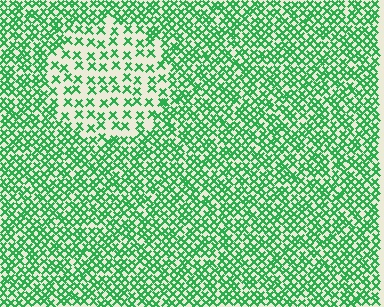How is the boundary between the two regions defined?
The boundary is defined by a change in element density (approximately 2.2x ratio). All elements are the same color, size, and shape.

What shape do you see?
I see a circle.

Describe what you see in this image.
The image contains small green elements arranged at two different densities. A circle-shaped region is visible where the elements are less densely packed than the surrounding area.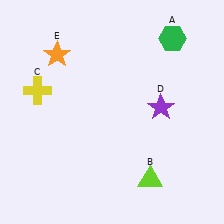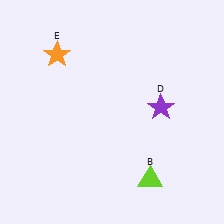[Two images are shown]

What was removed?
The yellow cross (C), the green hexagon (A) were removed in Image 2.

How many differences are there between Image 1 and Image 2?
There are 2 differences between the two images.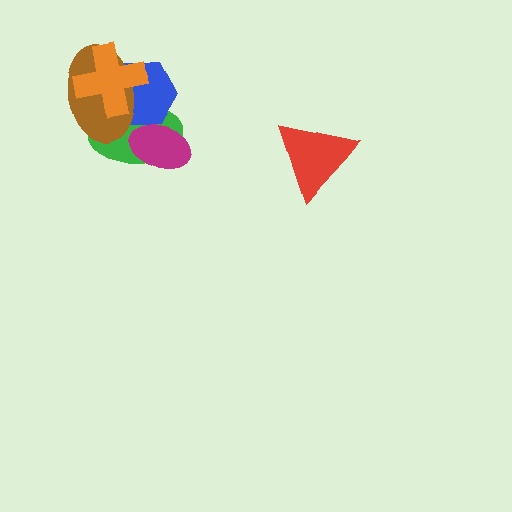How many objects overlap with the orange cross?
3 objects overlap with the orange cross.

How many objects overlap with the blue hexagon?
4 objects overlap with the blue hexagon.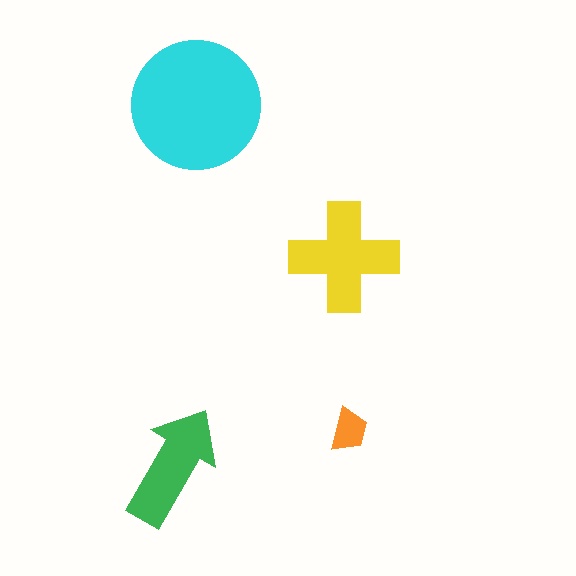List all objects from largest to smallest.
The cyan circle, the yellow cross, the green arrow, the orange trapezoid.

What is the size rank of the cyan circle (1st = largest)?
1st.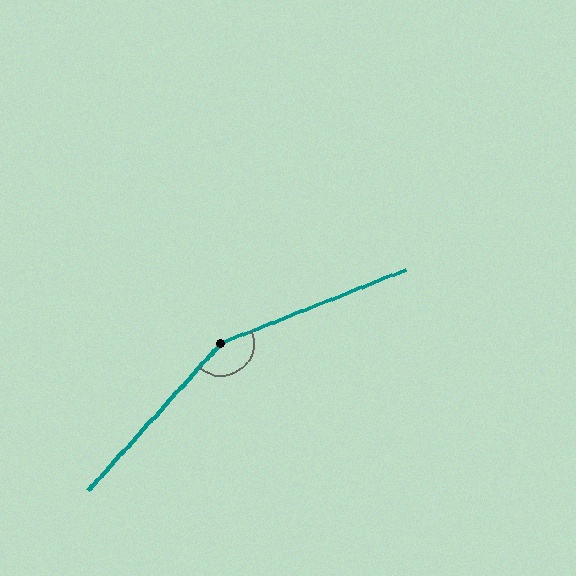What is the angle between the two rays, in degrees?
Approximately 154 degrees.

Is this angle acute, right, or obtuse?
It is obtuse.